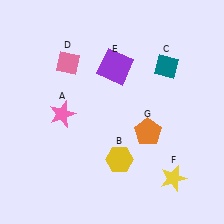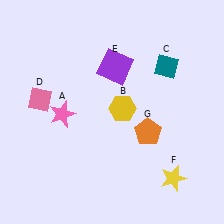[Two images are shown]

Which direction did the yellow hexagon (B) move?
The yellow hexagon (B) moved up.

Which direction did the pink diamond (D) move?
The pink diamond (D) moved down.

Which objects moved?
The objects that moved are: the yellow hexagon (B), the pink diamond (D).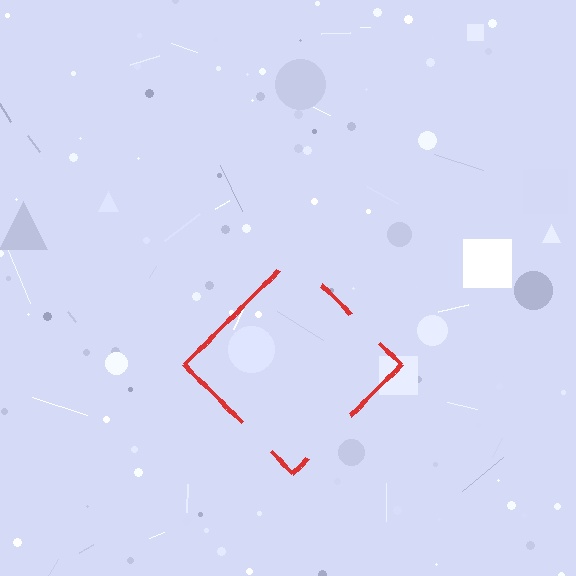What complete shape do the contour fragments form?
The contour fragments form a diamond.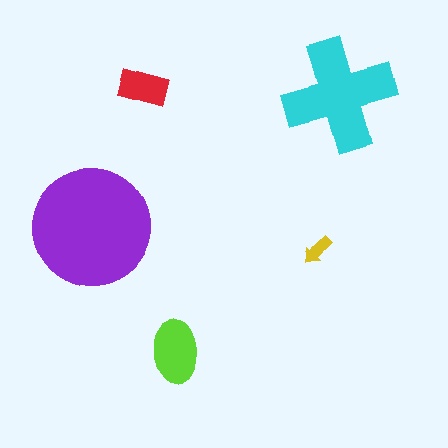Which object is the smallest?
The yellow arrow.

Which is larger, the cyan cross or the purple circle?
The purple circle.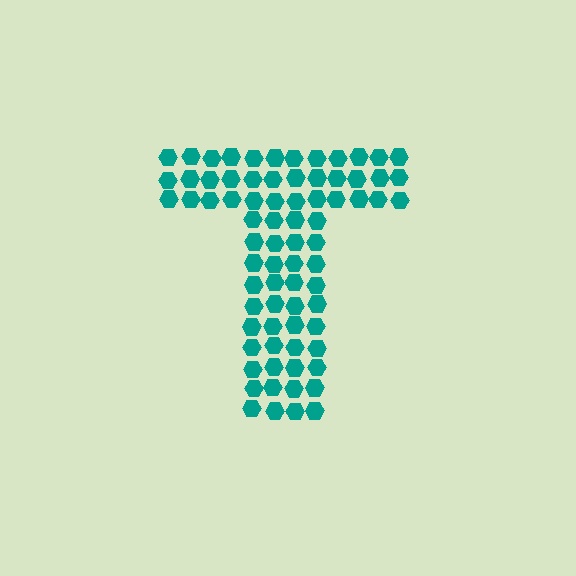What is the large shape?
The large shape is the letter T.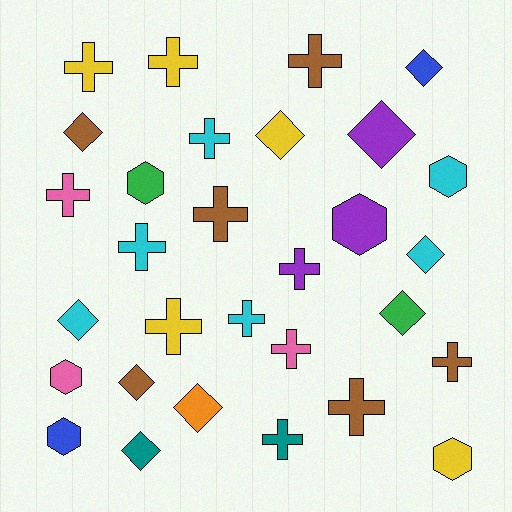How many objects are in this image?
There are 30 objects.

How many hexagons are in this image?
There are 6 hexagons.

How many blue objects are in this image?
There are 2 blue objects.